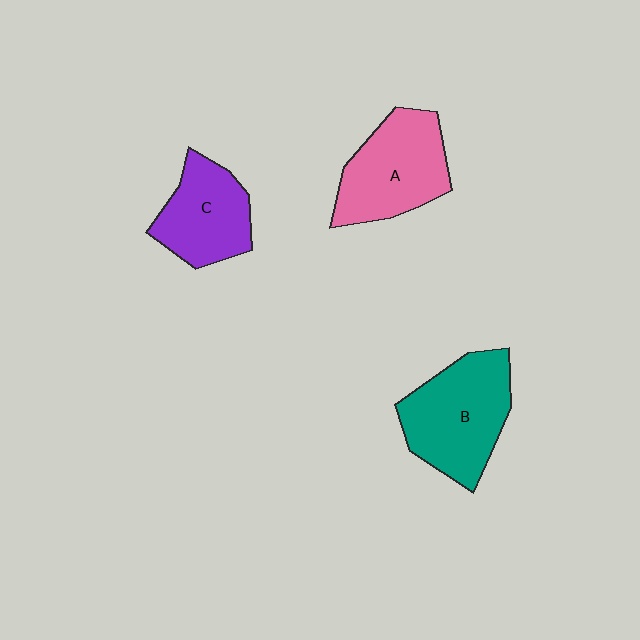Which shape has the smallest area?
Shape C (purple).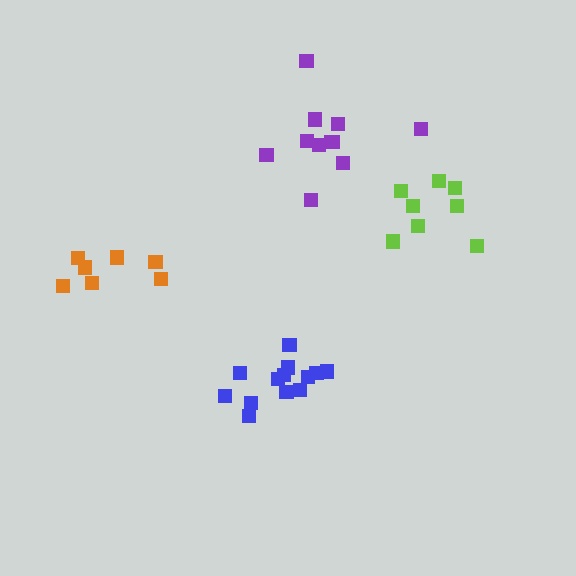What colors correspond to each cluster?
The clusters are colored: blue, lime, orange, purple.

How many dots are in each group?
Group 1: 13 dots, Group 2: 8 dots, Group 3: 7 dots, Group 4: 11 dots (39 total).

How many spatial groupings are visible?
There are 4 spatial groupings.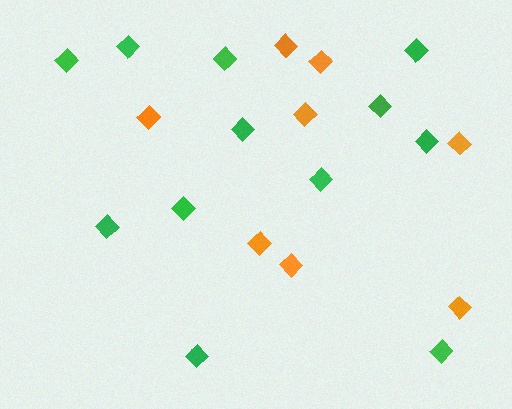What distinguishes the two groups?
There are 2 groups: one group of orange diamonds (8) and one group of green diamonds (12).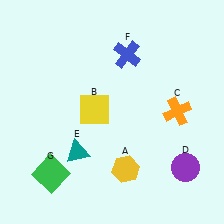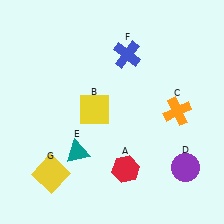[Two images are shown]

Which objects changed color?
A changed from yellow to red. G changed from green to yellow.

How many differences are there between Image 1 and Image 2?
There are 2 differences between the two images.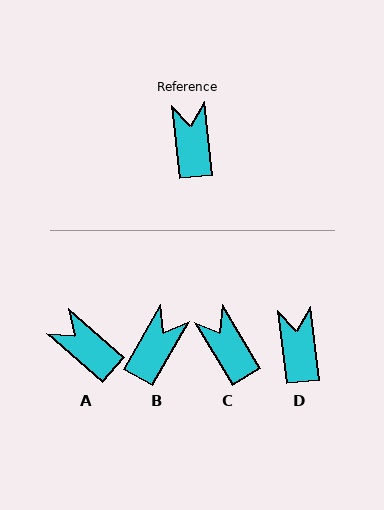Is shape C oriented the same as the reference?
No, it is off by about 25 degrees.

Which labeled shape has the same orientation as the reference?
D.